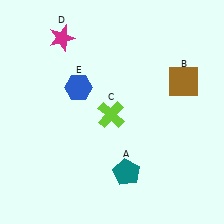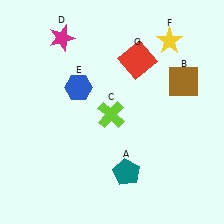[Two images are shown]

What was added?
A yellow star (F), a red square (G) were added in Image 2.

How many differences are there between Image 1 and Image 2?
There are 2 differences between the two images.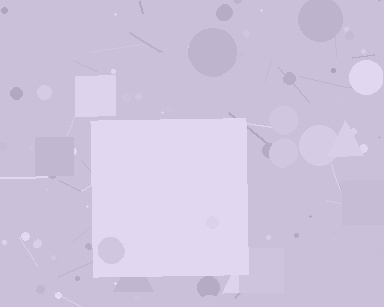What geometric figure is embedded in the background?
A square is embedded in the background.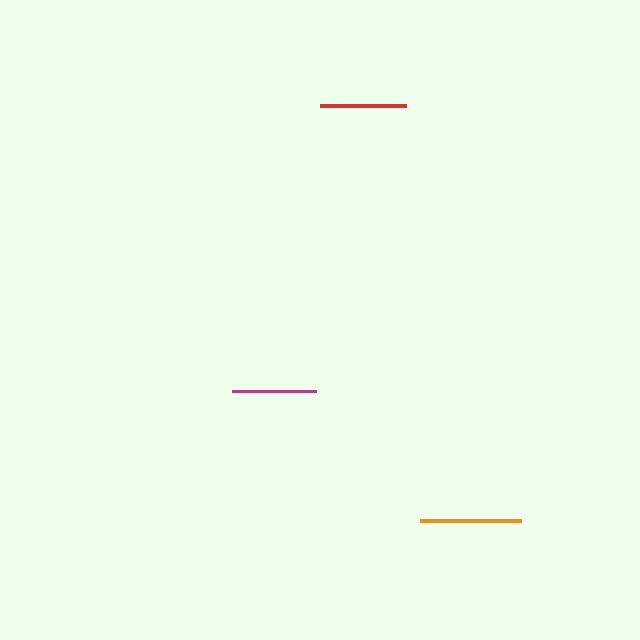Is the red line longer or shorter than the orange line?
The orange line is longer than the red line.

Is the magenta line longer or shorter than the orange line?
The orange line is longer than the magenta line.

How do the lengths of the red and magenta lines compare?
The red and magenta lines are approximately the same length.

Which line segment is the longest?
The orange line is the longest at approximately 101 pixels.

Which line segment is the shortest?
The magenta line is the shortest at approximately 84 pixels.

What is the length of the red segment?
The red segment is approximately 87 pixels long.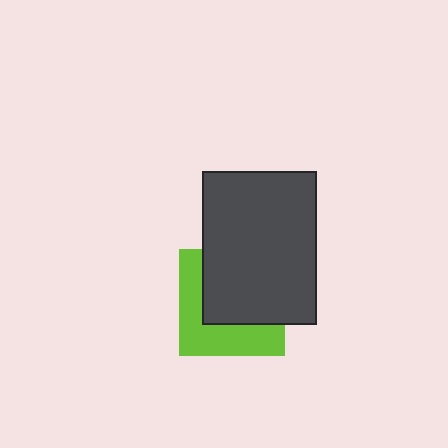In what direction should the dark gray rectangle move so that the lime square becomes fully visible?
The dark gray rectangle should move toward the upper-right. That is the shortest direction to clear the overlap and leave the lime square fully visible.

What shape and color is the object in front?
The object in front is a dark gray rectangle.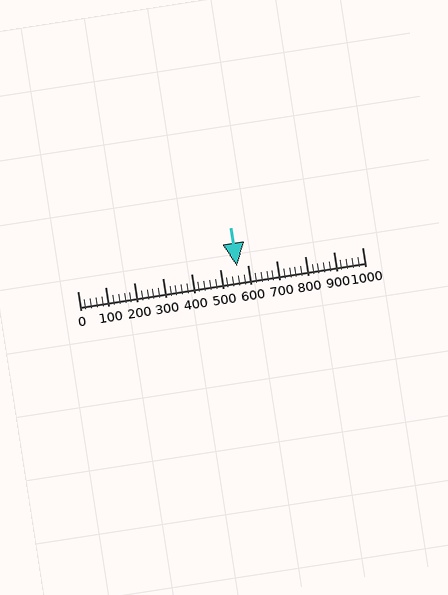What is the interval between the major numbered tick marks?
The major tick marks are spaced 100 units apart.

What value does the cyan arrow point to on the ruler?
The cyan arrow points to approximately 560.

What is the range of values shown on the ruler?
The ruler shows values from 0 to 1000.